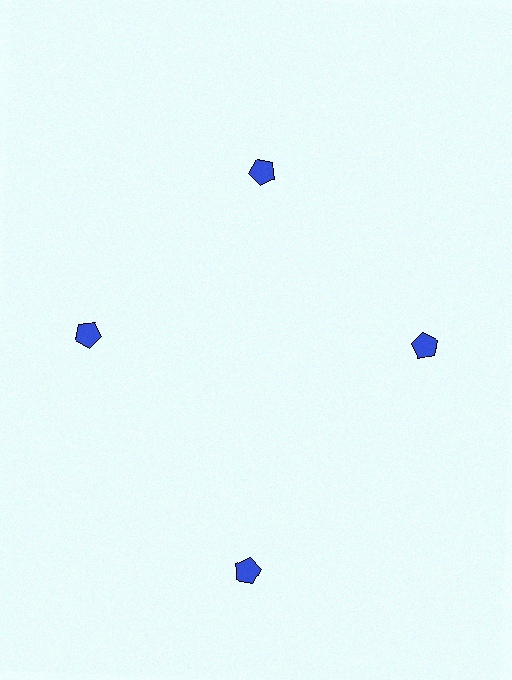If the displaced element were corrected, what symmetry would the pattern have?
It would have 4-fold rotational symmetry — the pattern would map onto itself every 90 degrees.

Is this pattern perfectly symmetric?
No. The 4 blue pentagons are arranged in a ring, but one element near the 6 o'clock position is pushed outward from the center, breaking the 4-fold rotational symmetry.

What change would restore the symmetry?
The symmetry would be restored by moving it inward, back onto the ring so that all 4 pentagons sit at equal angles and equal distance from the center.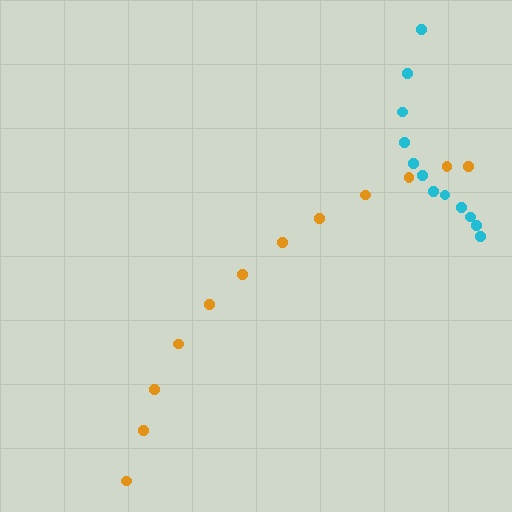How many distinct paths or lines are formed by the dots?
There are 2 distinct paths.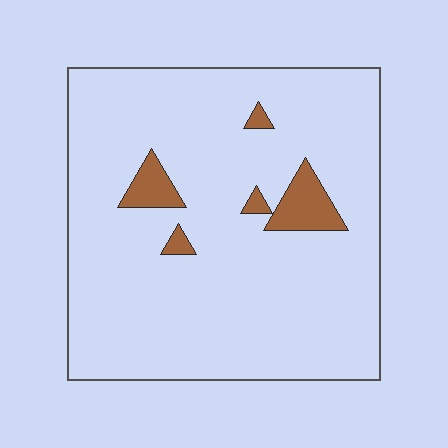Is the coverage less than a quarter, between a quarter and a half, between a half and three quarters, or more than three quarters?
Less than a quarter.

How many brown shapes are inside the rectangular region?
5.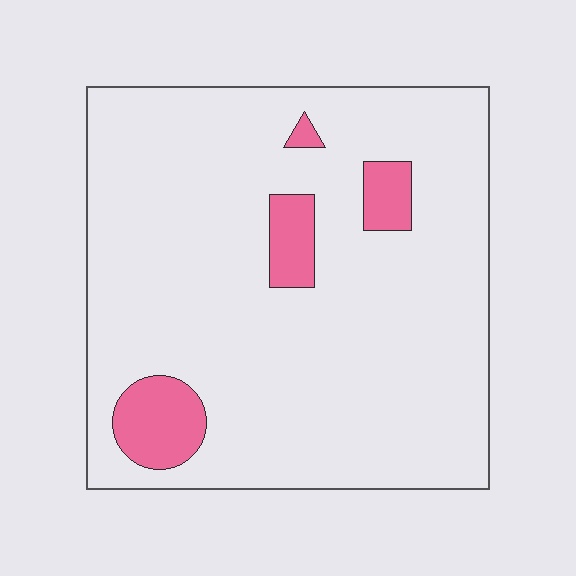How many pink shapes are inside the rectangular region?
4.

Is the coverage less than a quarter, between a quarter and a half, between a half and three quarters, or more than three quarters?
Less than a quarter.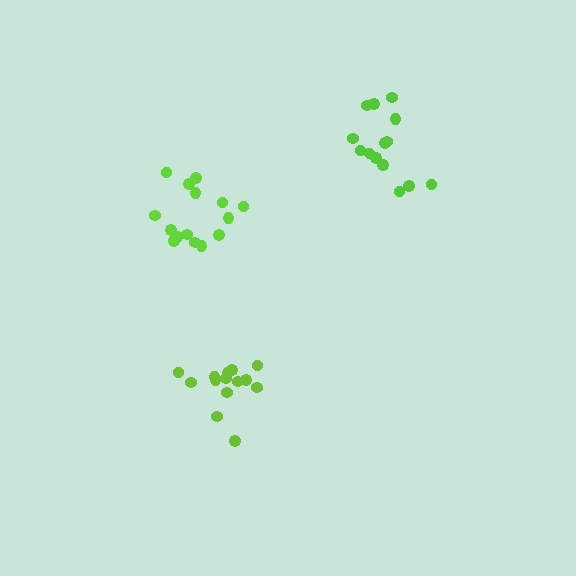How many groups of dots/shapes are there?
There are 3 groups.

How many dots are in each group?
Group 1: 14 dots, Group 2: 15 dots, Group 3: 14 dots (43 total).